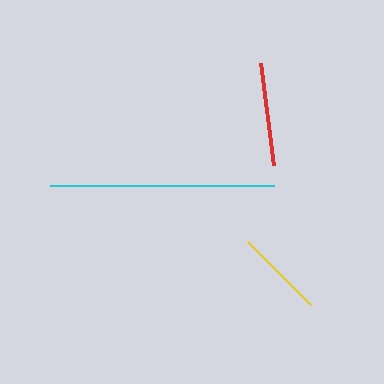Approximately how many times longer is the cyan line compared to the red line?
The cyan line is approximately 2.2 times the length of the red line.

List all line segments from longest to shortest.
From longest to shortest: cyan, red, yellow.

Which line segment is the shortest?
The yellow line is the shortest at approximately 88 pixels.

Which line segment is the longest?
The cyan line is the longest at approximately 224 pixels.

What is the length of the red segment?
The red segment is approximately 103 pixels long.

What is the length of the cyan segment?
The cyan segment is approximately 224 pixels long.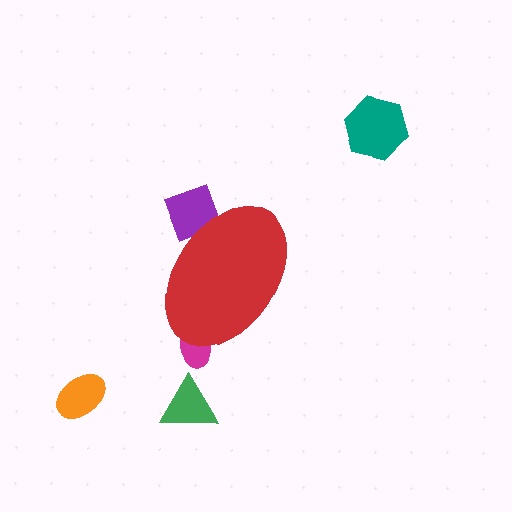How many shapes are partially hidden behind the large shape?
2 shapes are partially hidden.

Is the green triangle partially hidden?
No, the green triangle is fully visible.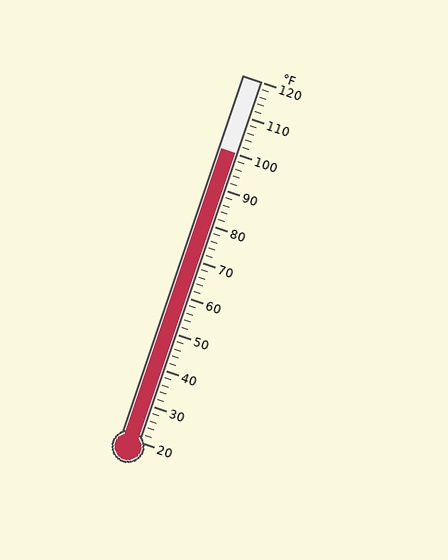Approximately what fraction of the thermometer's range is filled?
The thermometer is filled to approximately 80% of its range.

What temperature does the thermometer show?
The thermometer shows approximately 100°F.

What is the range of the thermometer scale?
The thermometer scale ranges from 20°F to 120°F.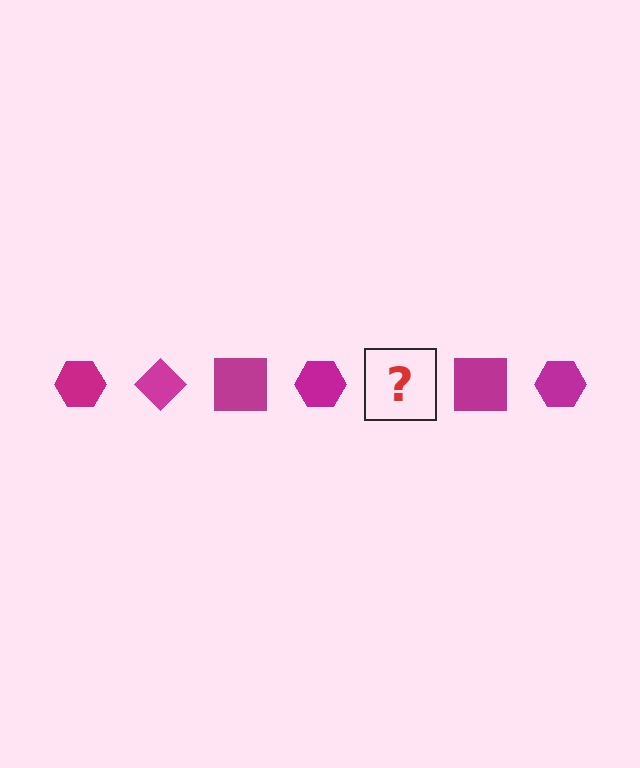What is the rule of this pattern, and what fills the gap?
The rule is that the pattern cycles through hexagon, diamond, square shapes in magenta. The gap should be filled with a magenta diamond.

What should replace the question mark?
The question mark should be replaced with a magenta diamond.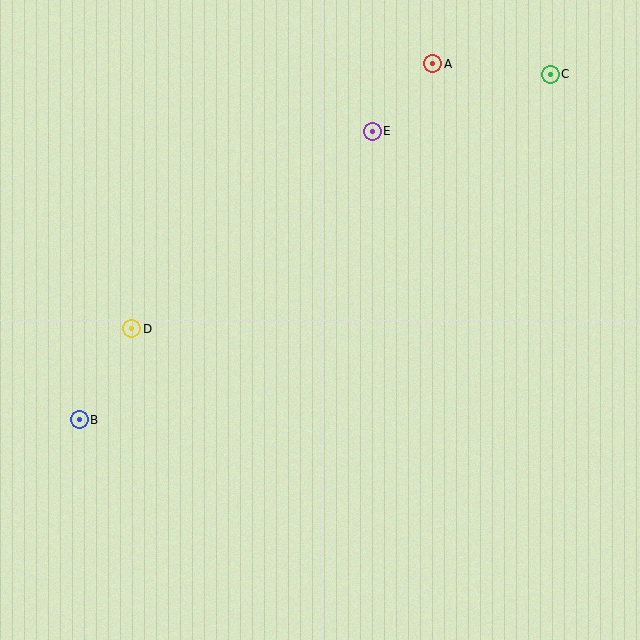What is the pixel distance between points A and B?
The distance between A and B is 502 pixels.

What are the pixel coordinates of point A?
Point A is at (433, 64).